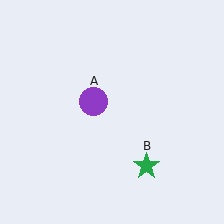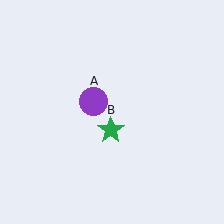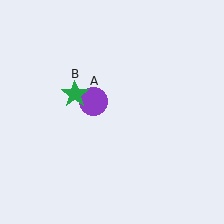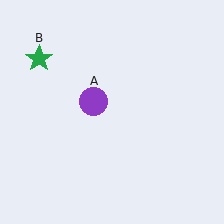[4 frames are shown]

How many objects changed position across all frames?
1 object changed position: green star (object B).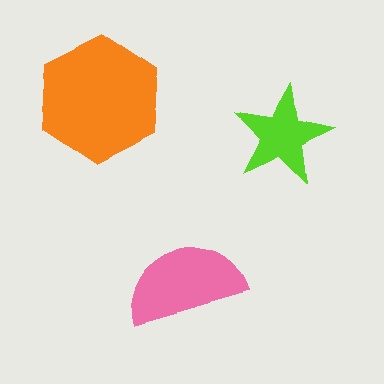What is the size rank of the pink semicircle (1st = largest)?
2nd.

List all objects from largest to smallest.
The orange hexagon, the pink semicircle, the lime star.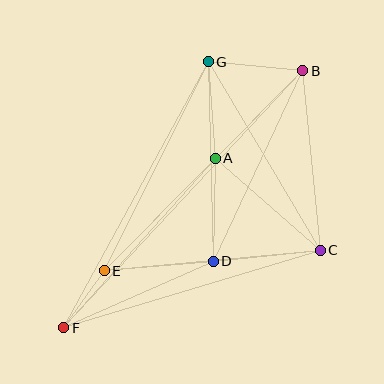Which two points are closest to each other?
Points E and F are closest to each other.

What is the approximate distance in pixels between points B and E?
The distance between B and E is approximately 282 pixels.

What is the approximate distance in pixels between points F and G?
The distance between F and G is approximately 303 pixels.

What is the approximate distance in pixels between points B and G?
The distance between B and G is approximately 95 pixels.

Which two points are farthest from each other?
Points B and F are farthest from each other.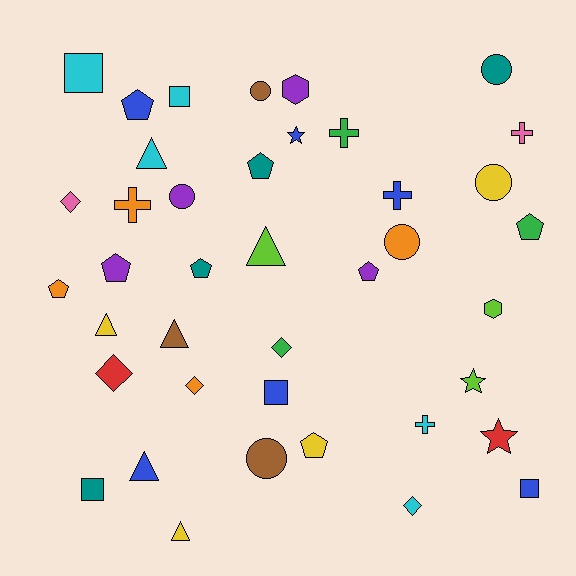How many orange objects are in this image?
There are 4 orange objects.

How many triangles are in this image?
There are 6 triangles.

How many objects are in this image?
There are 40 objects.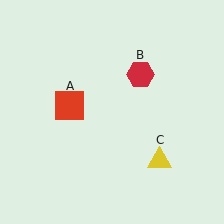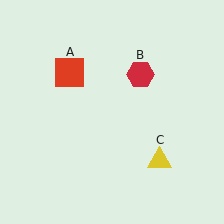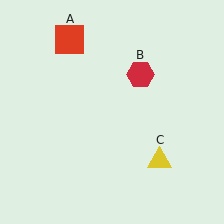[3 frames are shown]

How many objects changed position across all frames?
1 object changed position: red square (object A).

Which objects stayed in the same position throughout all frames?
Red hexagon (object B) and yellow triangle (object C) remained stationary.